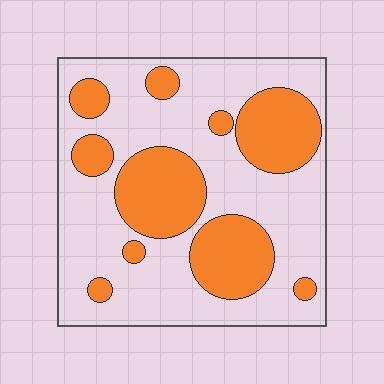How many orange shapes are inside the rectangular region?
10.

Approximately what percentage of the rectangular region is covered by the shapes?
Approximately 35%.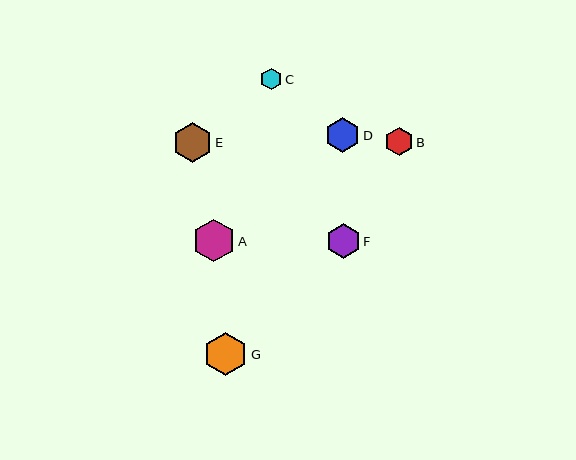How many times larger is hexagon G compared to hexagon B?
Hexagon G is approximately 1.5 times the size of hexagon B.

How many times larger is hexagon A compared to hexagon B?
Hexagon A is approximately 1.5 times the size of hexagon B.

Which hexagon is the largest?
Hexagon G is the largest with a size of approximately 44 pixels.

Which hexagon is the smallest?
Hexagon C is the smallest with a size of approximately 21 pixels.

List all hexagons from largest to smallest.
From largest to smallest: G, A, E, D, F, B, C.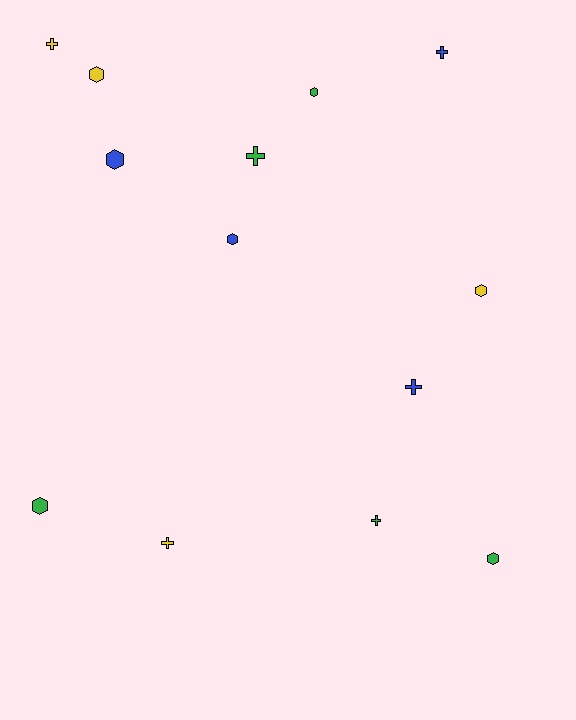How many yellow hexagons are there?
There are 2 yellow hexagons.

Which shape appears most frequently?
Hexagon, with 7 objects.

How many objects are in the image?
There are 13 objects.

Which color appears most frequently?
Green, with 5 objects.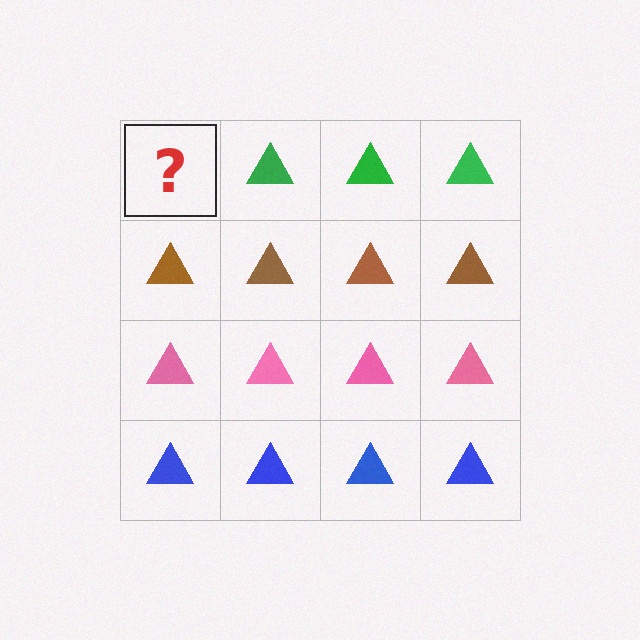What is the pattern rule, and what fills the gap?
The rule is that each row has a consistent color. The gap should be filled with a green triangle.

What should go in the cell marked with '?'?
The missing cell should contain a green triangle.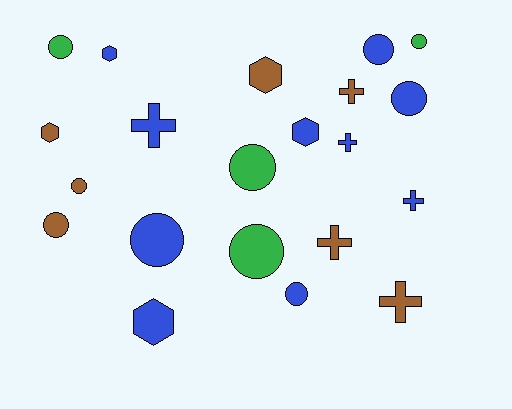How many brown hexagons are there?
There are 2 brown hexagons.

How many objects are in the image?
There are 21 objects.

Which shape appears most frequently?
Circle, with 10 objects.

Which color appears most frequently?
Blue, with 10 objects.